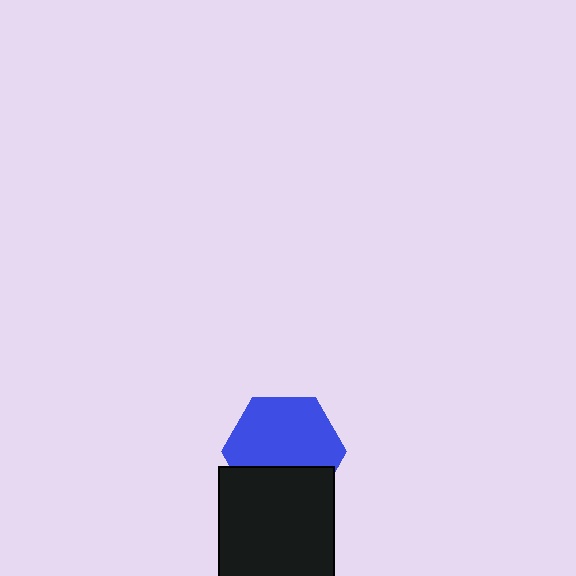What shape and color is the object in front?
The object in front is a black square.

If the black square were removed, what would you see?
You would see the complete blue hexagon.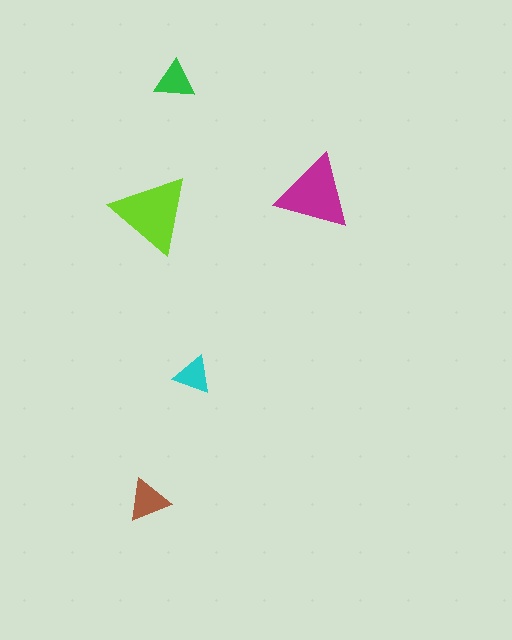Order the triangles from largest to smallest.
the lime one, the magenta one, the brown one, the green one, the cyan one.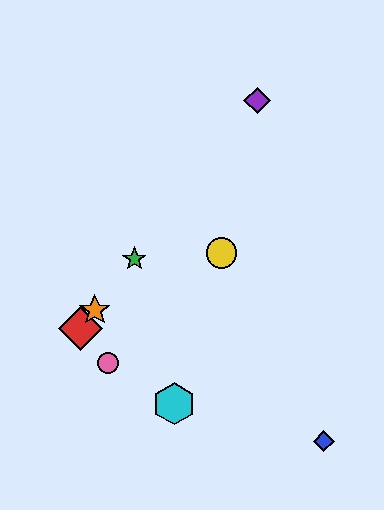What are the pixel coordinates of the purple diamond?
The purple diamond is at (257, 100).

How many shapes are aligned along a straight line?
4 shapes (the red diamond, the green star, the purple diamond, the orange star) are aligned along a straight line.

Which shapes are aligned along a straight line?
The red diamond, the green star, the purple diamond, the orange star are aligned along a straight line.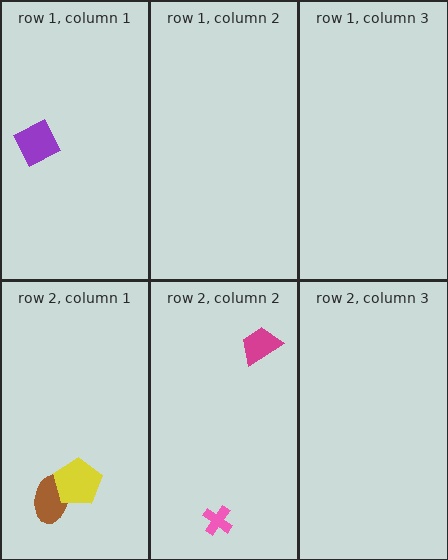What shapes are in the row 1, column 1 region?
The purple diamond.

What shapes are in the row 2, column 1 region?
The brown ellipse, the yellow pentagon.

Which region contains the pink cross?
The row 2, column 2 region.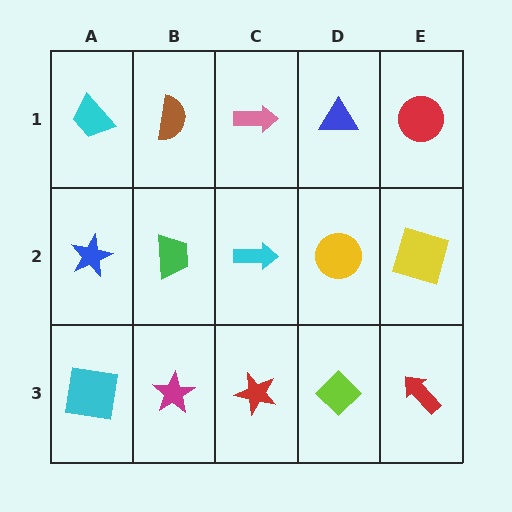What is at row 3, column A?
A cyan square.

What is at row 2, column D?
A yellow circle.